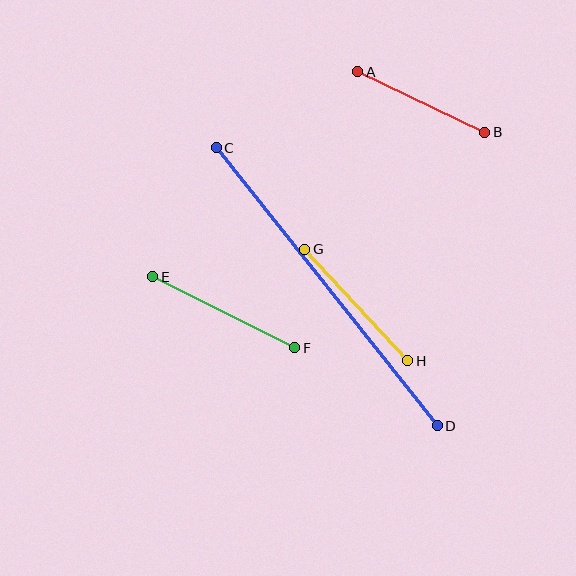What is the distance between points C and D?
The distance is approximately 355 pixels.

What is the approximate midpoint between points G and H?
The midpoint is at approximately (356, 305) pixels.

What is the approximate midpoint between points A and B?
The midpoint is at approximately (421, 102) pixels.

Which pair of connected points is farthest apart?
Points C and D are farthest apart.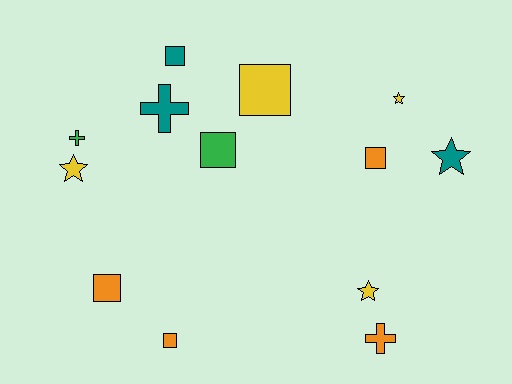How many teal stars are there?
There is 1 teal star.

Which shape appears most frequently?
Square, with 6 objects.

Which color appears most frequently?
Orange, with 4 objects.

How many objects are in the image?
There are 13 objects.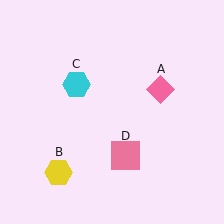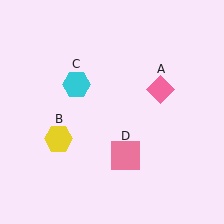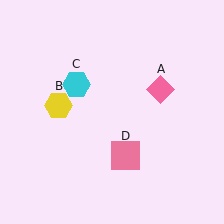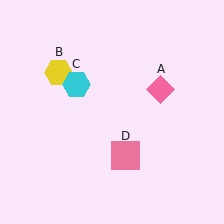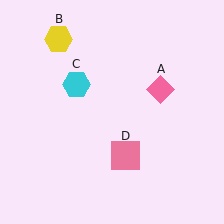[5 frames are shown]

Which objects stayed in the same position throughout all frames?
Pink diamond (object A) and cyan hexagon (object C) and pink square (object D) remained stationary.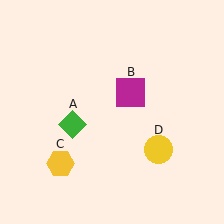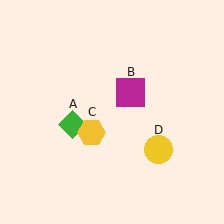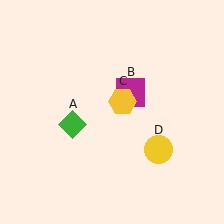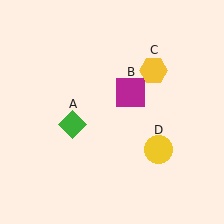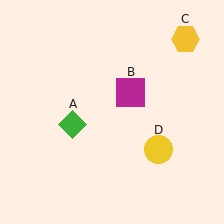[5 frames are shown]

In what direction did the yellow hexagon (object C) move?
The yellow hexagon (object C) moved up and to the right.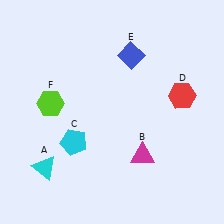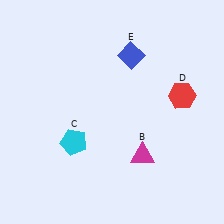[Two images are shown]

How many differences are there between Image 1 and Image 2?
There are 2 differences between the two images.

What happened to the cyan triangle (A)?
The cyan triangle (A) was removed in Image 2. It was in the bottom-left area of Image 1.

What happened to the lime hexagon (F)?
The lime hexagon (F) was removed in Image 2. It was in the top-left area of Image 1.